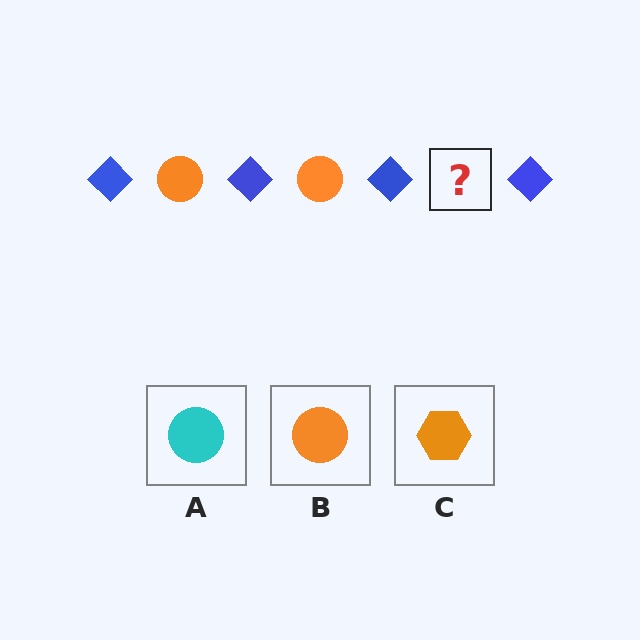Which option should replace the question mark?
Option B.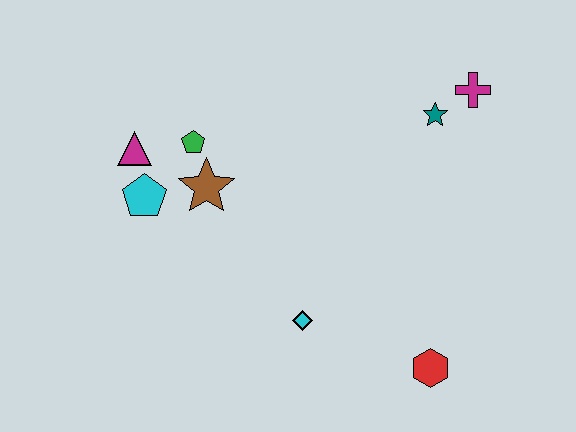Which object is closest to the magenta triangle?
The cyan pentagon is closest to the magenta triangle.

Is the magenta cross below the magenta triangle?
No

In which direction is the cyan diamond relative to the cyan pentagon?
The cyan diamond is to the right of the cyan pentagon.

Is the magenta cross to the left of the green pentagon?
No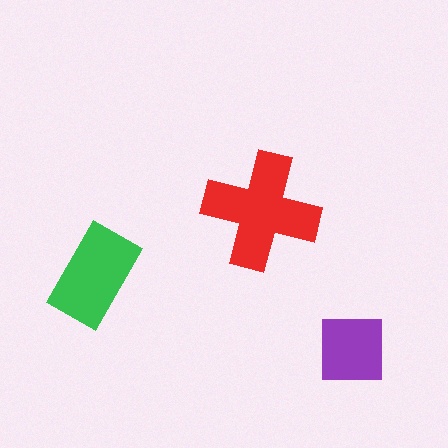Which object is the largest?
The red cross.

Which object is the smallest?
The purple square.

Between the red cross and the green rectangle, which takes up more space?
The red cross.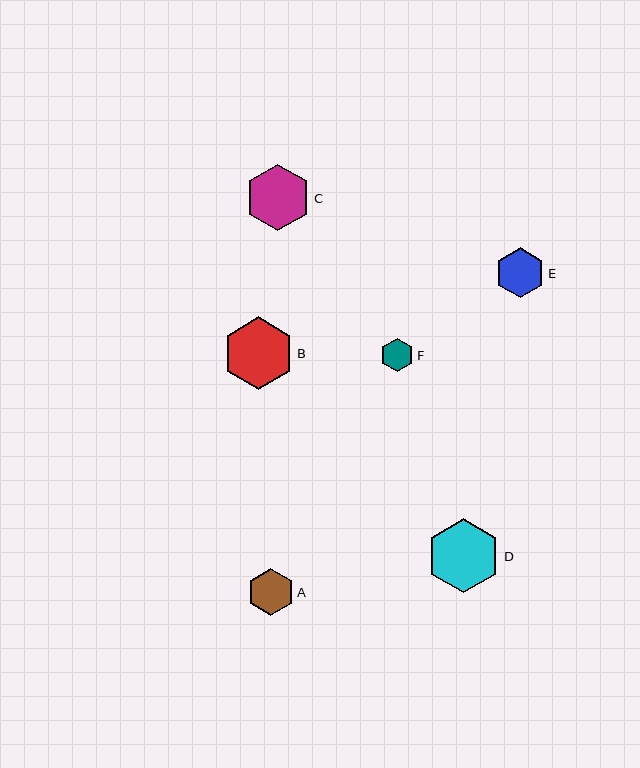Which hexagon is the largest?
Hexagon D is the largest with a size of approximately 74 pixels.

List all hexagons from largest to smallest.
From largest to smallest: D, B, C, E, A, F.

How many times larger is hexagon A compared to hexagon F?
Hexagon A is approximately 1.4 times the size of hexagon F.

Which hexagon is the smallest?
Hexagon F is the smallest with a size of approximately 33 pixels.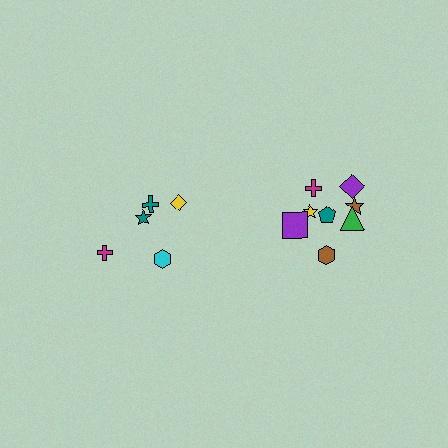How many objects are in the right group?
There are 8 objects.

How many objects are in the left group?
There are 5 objects.